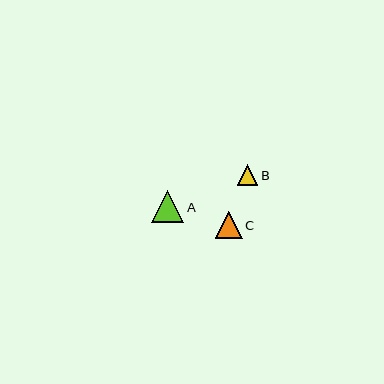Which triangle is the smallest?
Triangle B is the smallest with a size of approximately 21 pixels.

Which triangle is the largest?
Triangle A is the largest with a size of approximately 32 pixels.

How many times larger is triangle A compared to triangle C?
Triangle A is approximately 1.2 times the size of triangle C.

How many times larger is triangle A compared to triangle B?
Triangle A is approximately 1.6 times the size of triangle B.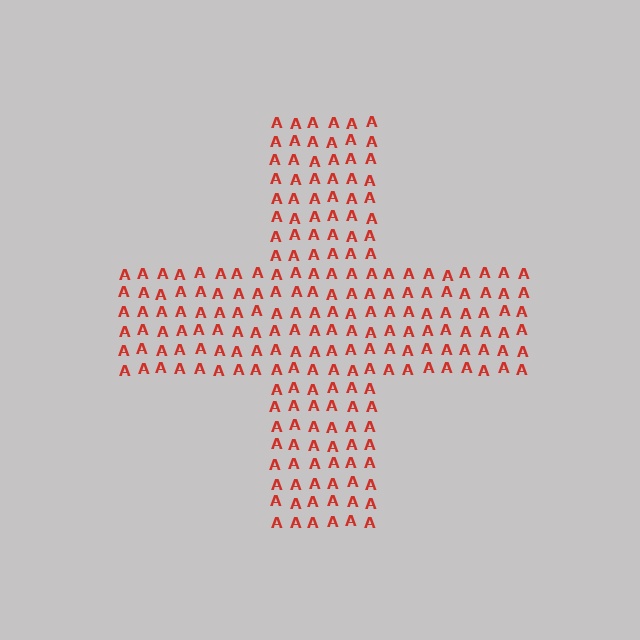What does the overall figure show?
The overall figure shows a cross.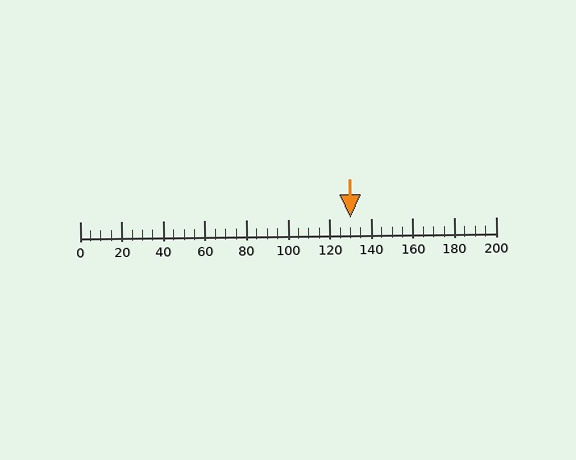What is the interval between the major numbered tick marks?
The major tick marks are spaced 20 units apart.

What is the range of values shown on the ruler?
The ruler shows values from 0 to 200.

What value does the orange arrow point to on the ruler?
The orange arrow points to approximately 130.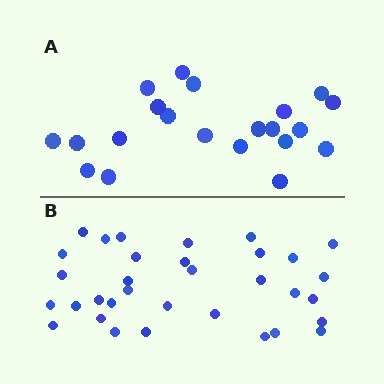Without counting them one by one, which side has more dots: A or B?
Region B (the bottom region) has more dots.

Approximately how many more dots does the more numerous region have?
Region B has roughly 12 or so more dots than region A.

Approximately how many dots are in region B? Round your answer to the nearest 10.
About 30 dots. (The exact count is 33, which rounds to 30.)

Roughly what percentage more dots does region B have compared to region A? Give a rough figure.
About 55% more.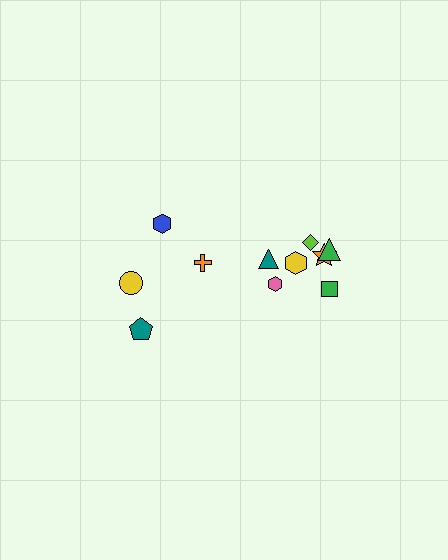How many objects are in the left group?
There are 4 objects.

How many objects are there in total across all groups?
There are 11 objects.